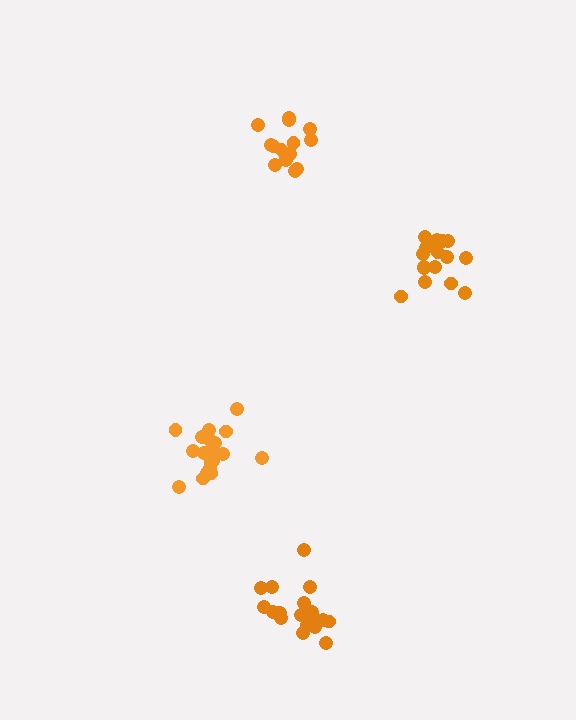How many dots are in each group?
Group 1: 20 dots, Group 2: 21 dots, Group 3: 18 dots, Group 4: 15 dots (74 total).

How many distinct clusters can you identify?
There are 4 distinct clusters.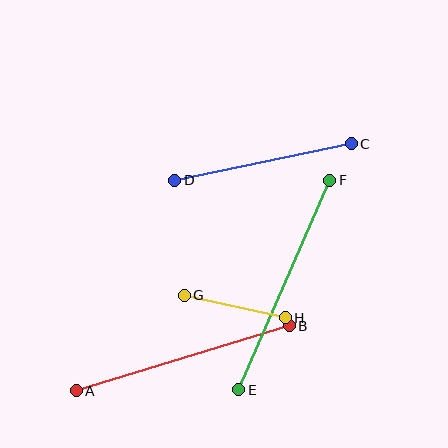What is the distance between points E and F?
The distance is approximately 228 pixels.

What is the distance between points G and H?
The distance is approximately 104 pixels.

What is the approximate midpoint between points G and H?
The midpoint is at approximately (235, 306) pixels.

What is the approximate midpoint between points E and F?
The midpoint is at approximately (284, 285) pixels.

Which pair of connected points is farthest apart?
Points E and F are farthest apart.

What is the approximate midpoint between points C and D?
The midpoint is at approximately (263, 162) pixels.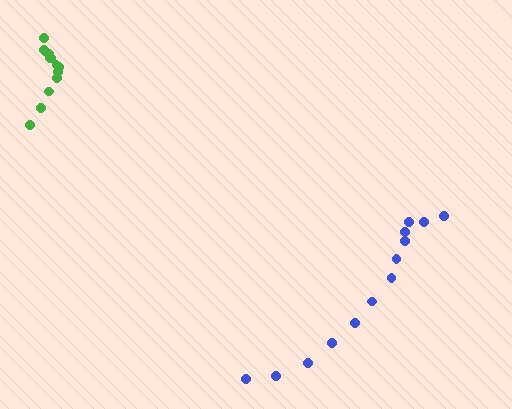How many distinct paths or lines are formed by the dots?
There are 2 distinct paths.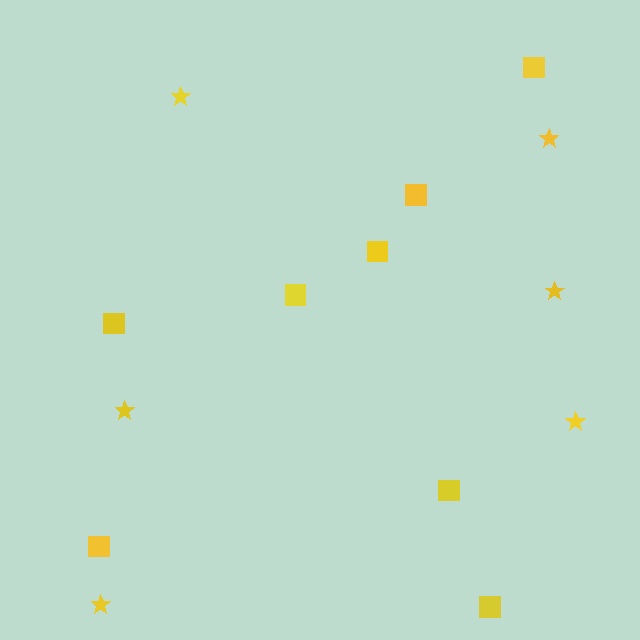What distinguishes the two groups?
There are 2 groups: one group of stars (6) and one group of squares (8).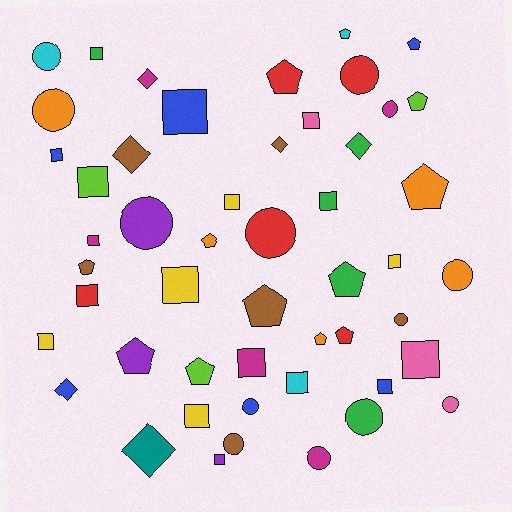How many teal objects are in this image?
There is 1 teal object.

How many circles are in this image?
There are 13 circles.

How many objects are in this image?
There are 50 objects.